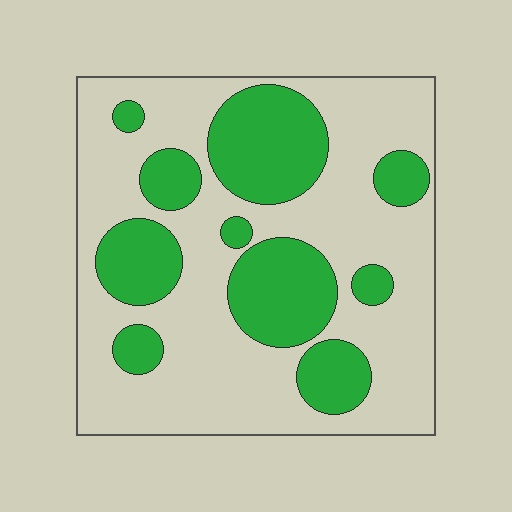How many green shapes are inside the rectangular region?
10.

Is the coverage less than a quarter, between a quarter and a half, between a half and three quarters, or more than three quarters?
Between a quarter and a half.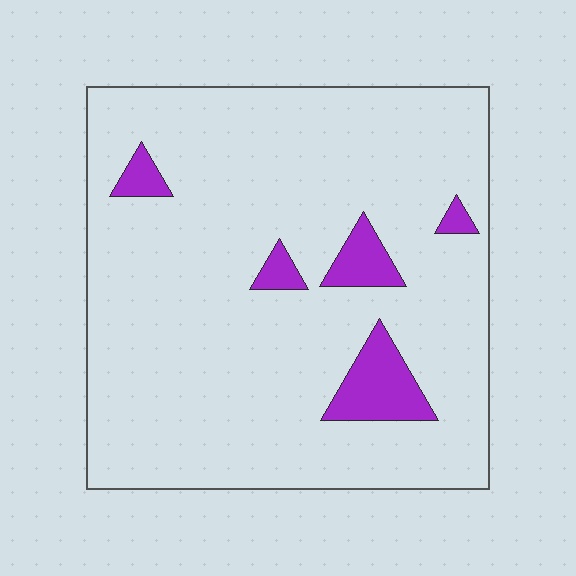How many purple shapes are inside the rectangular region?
5.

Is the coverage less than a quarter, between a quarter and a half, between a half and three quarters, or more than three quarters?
Less than a quarter.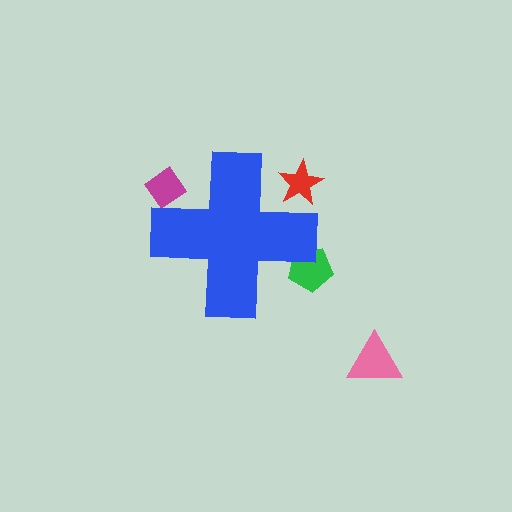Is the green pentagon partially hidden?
Yes, the green pentagon is partially hidden behind the blue cross.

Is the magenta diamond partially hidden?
Yes, the magenta diamond is partially hidden behind the blue cross.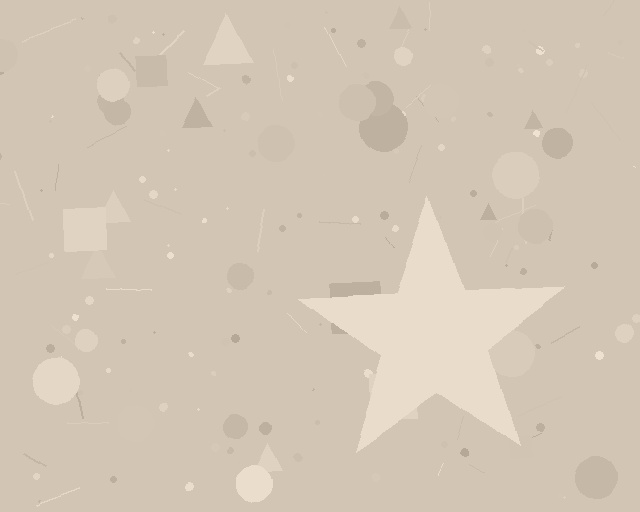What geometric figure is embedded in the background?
A star is embedded in the background.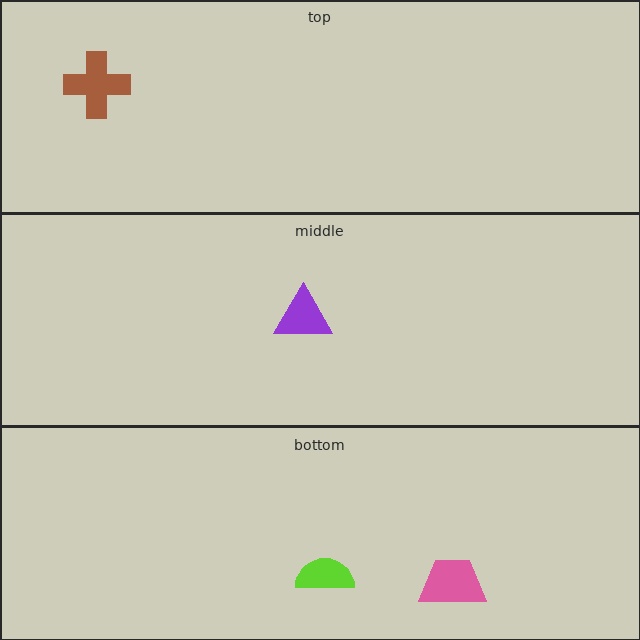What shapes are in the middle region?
The purple triangle.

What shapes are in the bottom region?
The lime semicircle, the pink trapezoid.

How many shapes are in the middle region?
1.